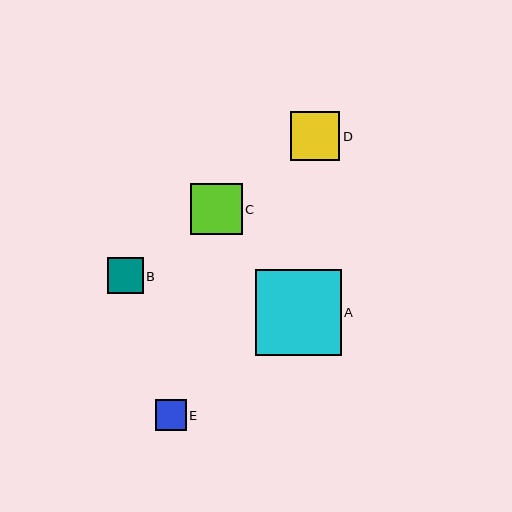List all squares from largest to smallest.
From largest to smallest: A, C, D, B, E.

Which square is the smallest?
Square E is the smallest with a size of approximately 31 pixels.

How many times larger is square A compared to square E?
Square A is approximately 2.8 times the size of square E.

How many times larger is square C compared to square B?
Square C is approximately 1.4 times the size of square B.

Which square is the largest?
Square A is the largest with a size of approximately 86 pixels.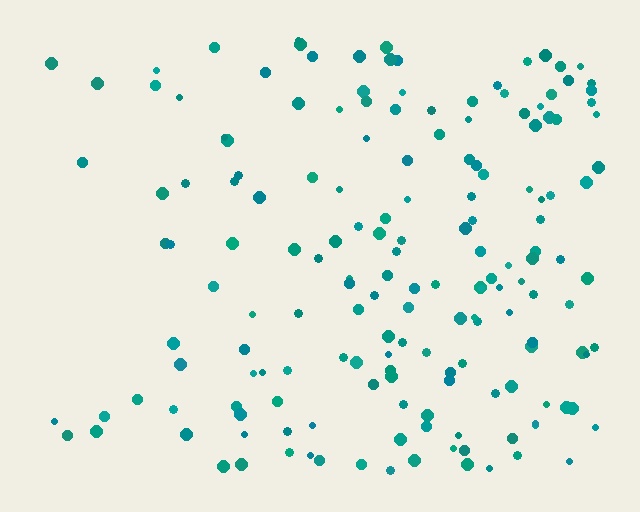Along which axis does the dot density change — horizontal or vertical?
Horizontal.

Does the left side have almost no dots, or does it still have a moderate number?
Still a moderate number, just noticeably fewer than the right.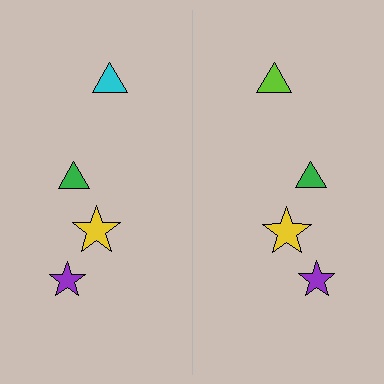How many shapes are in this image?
There are 8 shapes in this image.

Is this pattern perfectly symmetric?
No, the pattern is not perfectly symmetric. The lime triangle on the right side breaks the symmetry — its mirror counterpart is cyan.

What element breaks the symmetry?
The lime triangle on the right side breaks the symmetry — its mirror counterpart is cyan.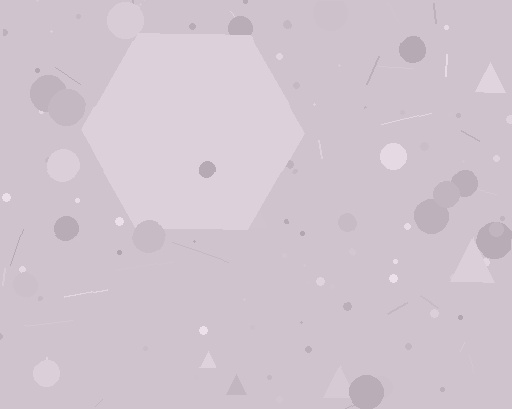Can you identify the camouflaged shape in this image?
The camouflaged shape is a hexagon.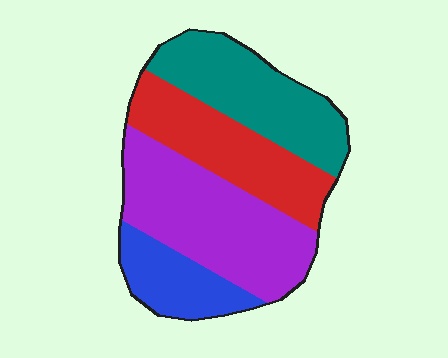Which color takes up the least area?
Blue, at roughly 15%.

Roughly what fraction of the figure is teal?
Teal covers 26% of the figure.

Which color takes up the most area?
Purple, at roughly 35%.